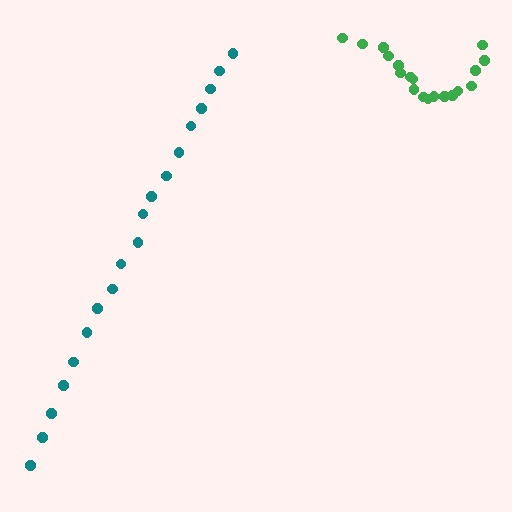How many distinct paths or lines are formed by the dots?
There are 2 distinct paths.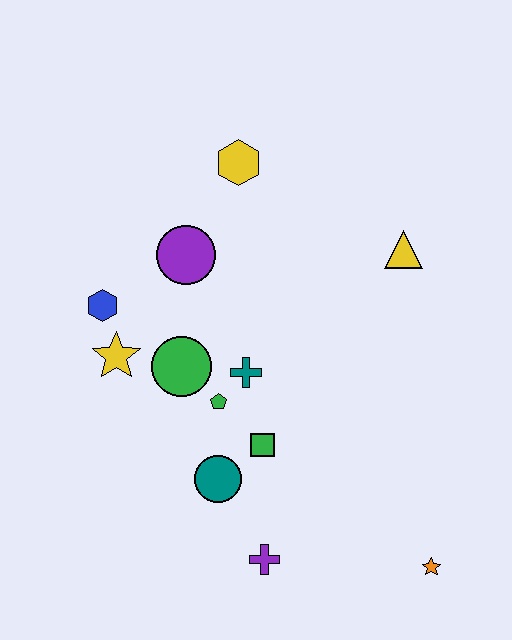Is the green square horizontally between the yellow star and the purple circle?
No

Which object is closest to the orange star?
The purple cross is closest to the orange star.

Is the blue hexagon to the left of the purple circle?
Yes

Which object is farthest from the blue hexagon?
The orange star is farthest from the blue hexagon.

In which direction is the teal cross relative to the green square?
The teal cross is above the green square.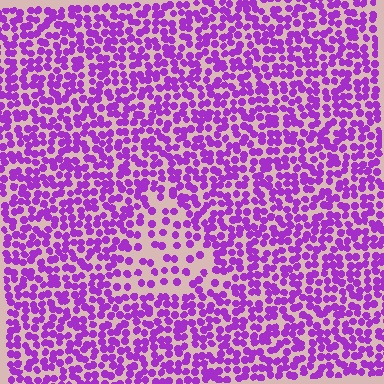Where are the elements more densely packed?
The elements are more densely packed outside the triangle boundary.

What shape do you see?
I see a triangle.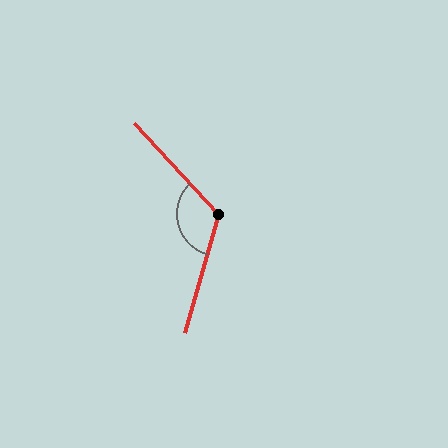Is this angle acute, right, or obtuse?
It is obtuse.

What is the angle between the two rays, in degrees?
Approximately 121 degrees.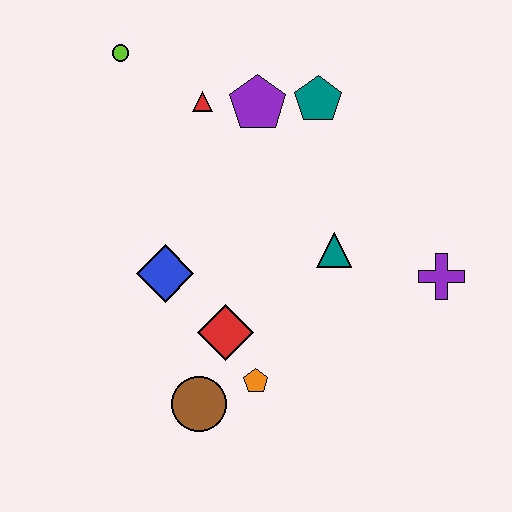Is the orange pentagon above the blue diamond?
No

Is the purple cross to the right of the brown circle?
Yes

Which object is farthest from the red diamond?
The lime circle is farthest from the red diamond.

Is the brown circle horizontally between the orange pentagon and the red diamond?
No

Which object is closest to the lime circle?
The red triangle is closest to the lime circle.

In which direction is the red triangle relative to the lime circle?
The red triangle is to the right of the lime circle.